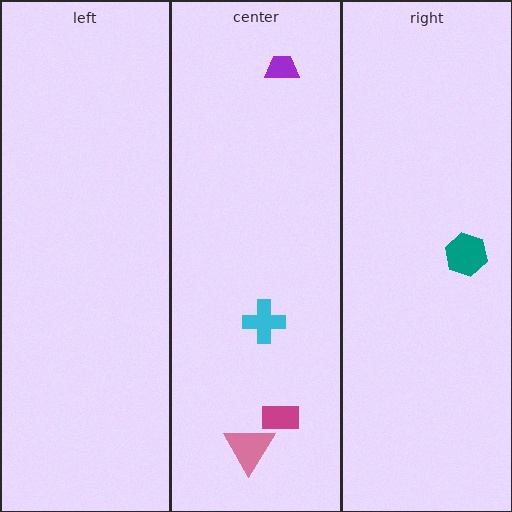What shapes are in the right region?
The teal hexagon.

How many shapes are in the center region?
4.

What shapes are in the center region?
The pink triangle, the cyan cross, the magenta rectangle, the purple trapezoid.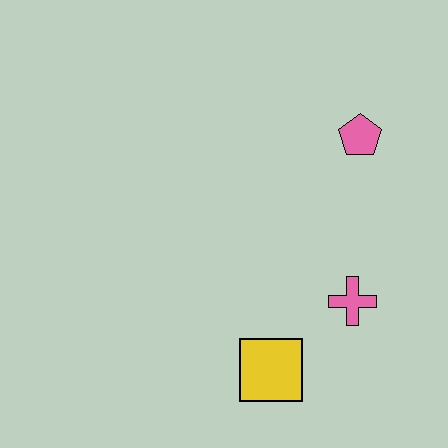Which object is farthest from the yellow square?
The pink pentagon is farthest from the yellow square.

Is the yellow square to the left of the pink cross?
Yes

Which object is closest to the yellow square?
The pink cross is closest to the yellow square.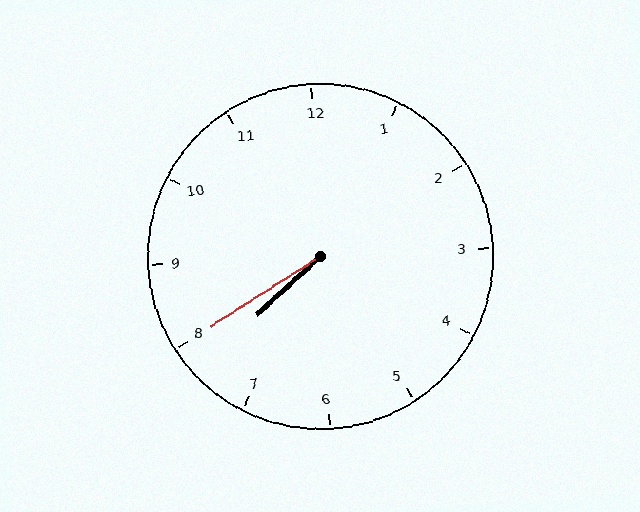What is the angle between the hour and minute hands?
Approximately 10 degrees.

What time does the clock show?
7:40.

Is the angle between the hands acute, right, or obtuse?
It is acute.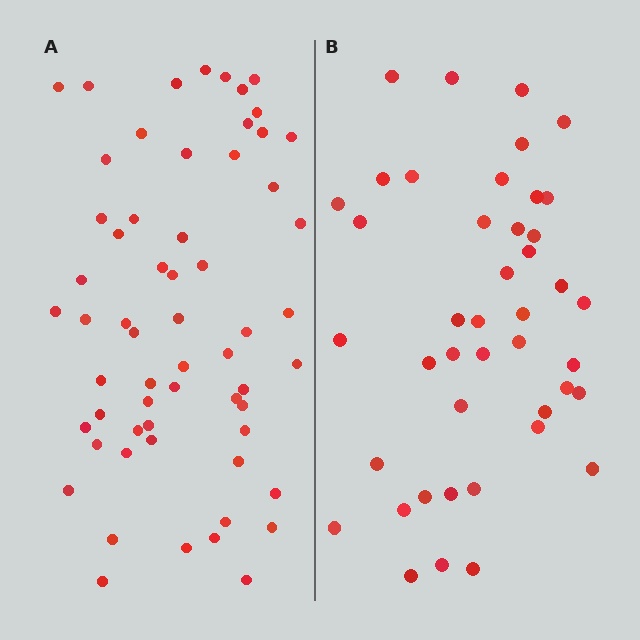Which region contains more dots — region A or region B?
Region A (the left region) has more dots.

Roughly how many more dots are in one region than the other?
Region A has approximately 15 more dots than region B.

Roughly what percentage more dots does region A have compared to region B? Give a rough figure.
About 40% more.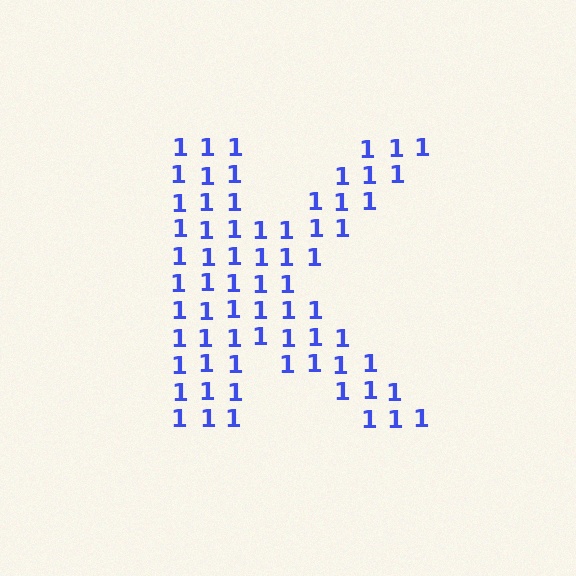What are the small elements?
The small elements are digit 1's.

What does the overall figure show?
The overall figure shows the letter K.